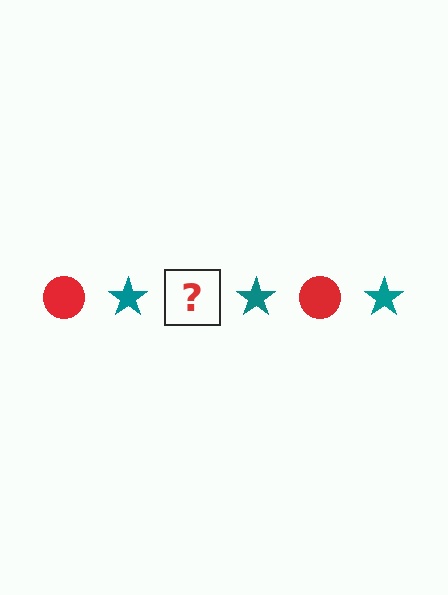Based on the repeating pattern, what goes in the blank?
The blank should be a red circle.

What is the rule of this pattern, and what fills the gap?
The rule is that the pattern alternates between red circle and teal star. The gap should be filled with a red circle.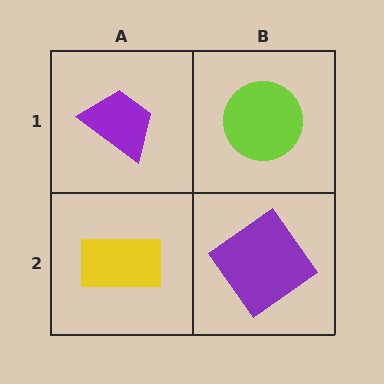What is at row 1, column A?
A purple trapezoid.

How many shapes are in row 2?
2 shapes.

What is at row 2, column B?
A purple diamond.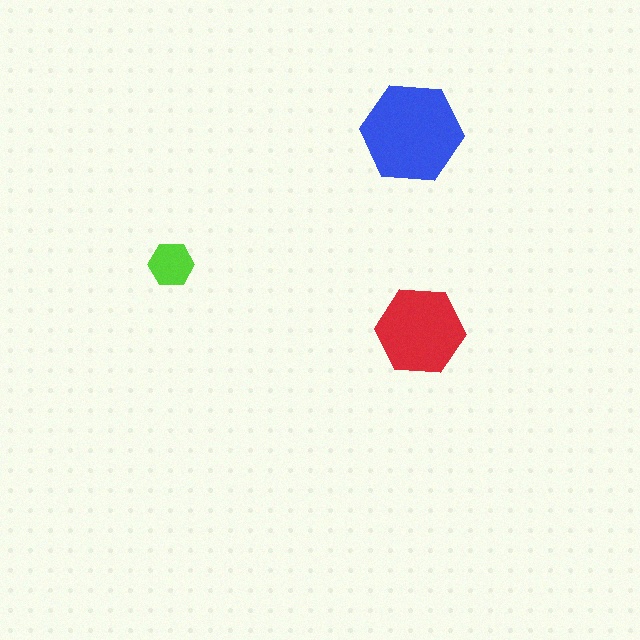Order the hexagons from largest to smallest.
the blue one, the red one, the lime one.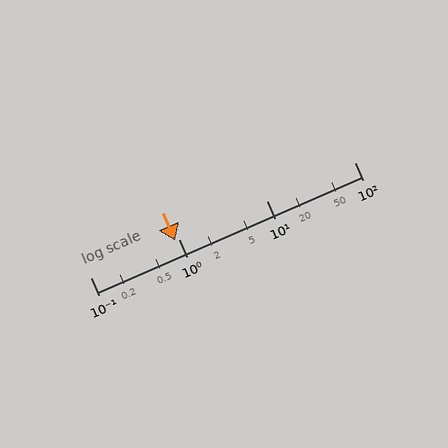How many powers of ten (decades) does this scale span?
The scale spans 3 decades, from 0.1 to 100.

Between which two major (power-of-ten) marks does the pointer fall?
The pointer is between 0.1 and 1.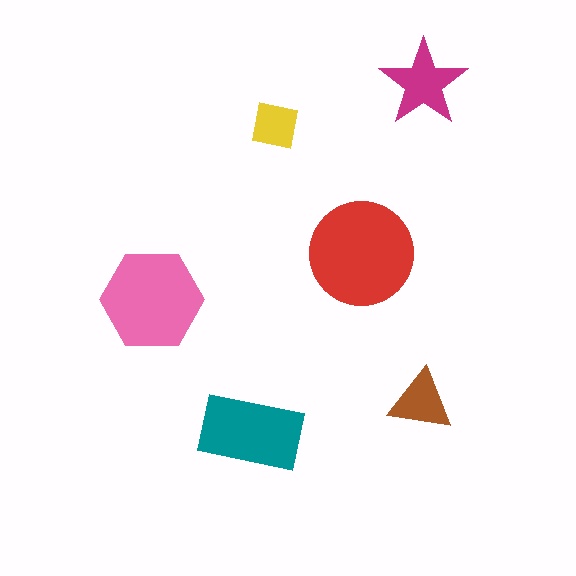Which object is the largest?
The red circle.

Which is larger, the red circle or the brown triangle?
The red circle.